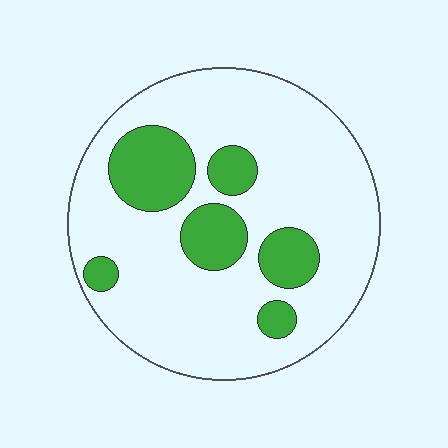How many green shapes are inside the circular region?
6.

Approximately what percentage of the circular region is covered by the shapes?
Approximately 20%.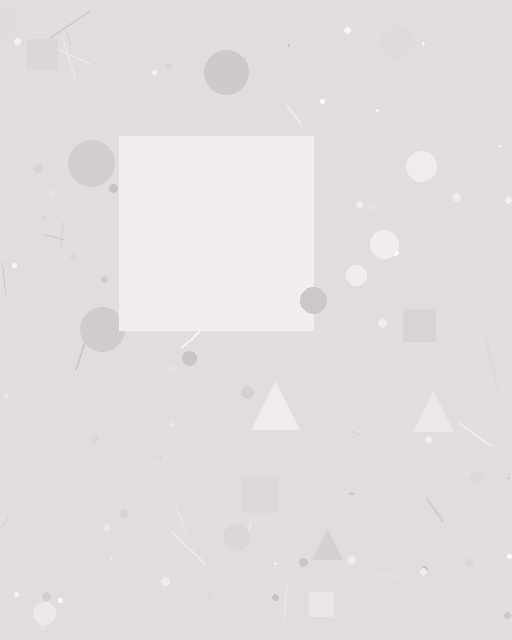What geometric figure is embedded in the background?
A square is embedded in the background.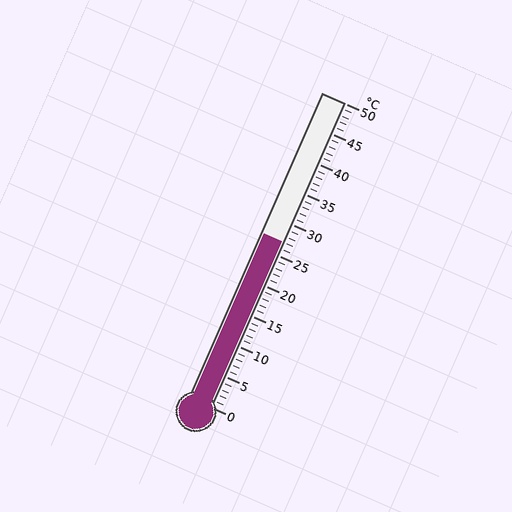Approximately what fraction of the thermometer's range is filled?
The thermometer is filled to approximately 55% of its range.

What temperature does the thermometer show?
The thermometer shows approximately 27°C.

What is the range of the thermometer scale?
The thermometer scale ranges from 0°C to 50°C.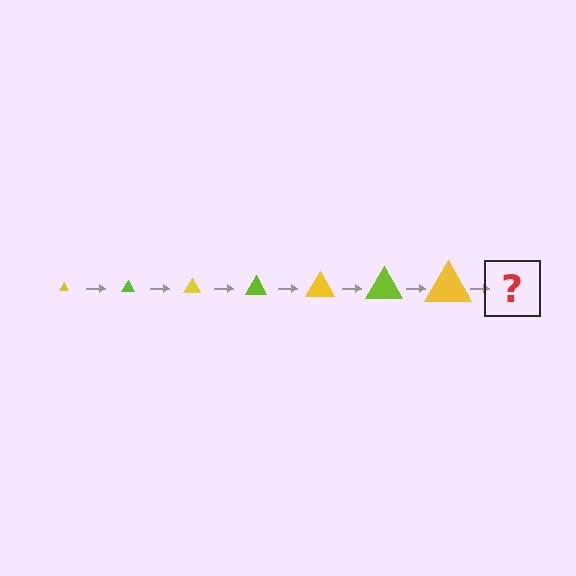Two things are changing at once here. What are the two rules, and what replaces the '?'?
The two rules are that the triangle grows larger each step and the color cycles through yellow and lime. The '?' should be a lime triangle, larger than the previous one.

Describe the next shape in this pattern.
It should be a lime triangle, larger than the previous one.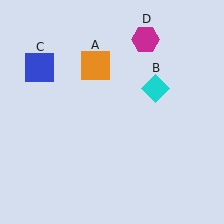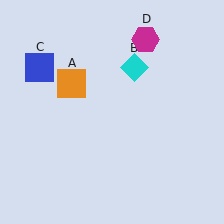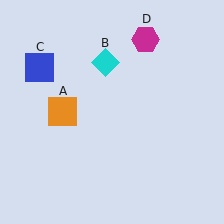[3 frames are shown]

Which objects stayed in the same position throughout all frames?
Blue square (object C) and magenta hexagon (object D) remained stationary.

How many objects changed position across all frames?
2 objects changed position: orange square (object A), cyan diamond (object B).